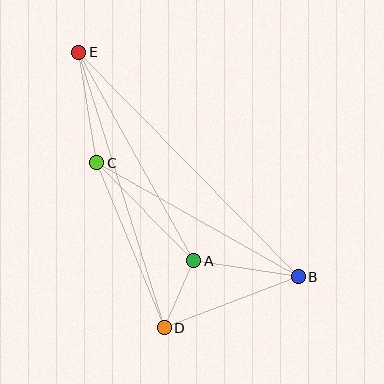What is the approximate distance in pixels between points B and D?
The distance between B and D is approximately 143 pixels.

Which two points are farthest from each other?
Points B and E are farthest from each other.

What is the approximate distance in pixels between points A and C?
The distance between A and C is approximately 138 pixels.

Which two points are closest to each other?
Points A and D are closest to each other.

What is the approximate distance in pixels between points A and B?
The distance between A and B is approximately 105 pixels.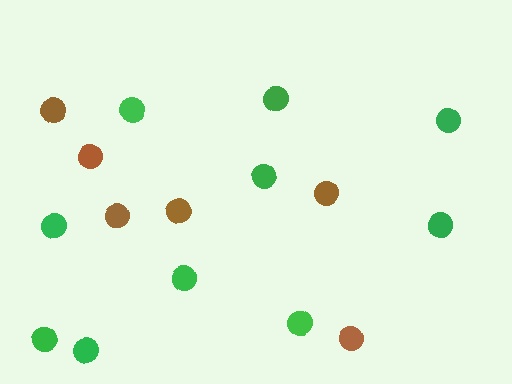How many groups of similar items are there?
There are 2 groups: one group of brown circles (6) and one group of green circles (10).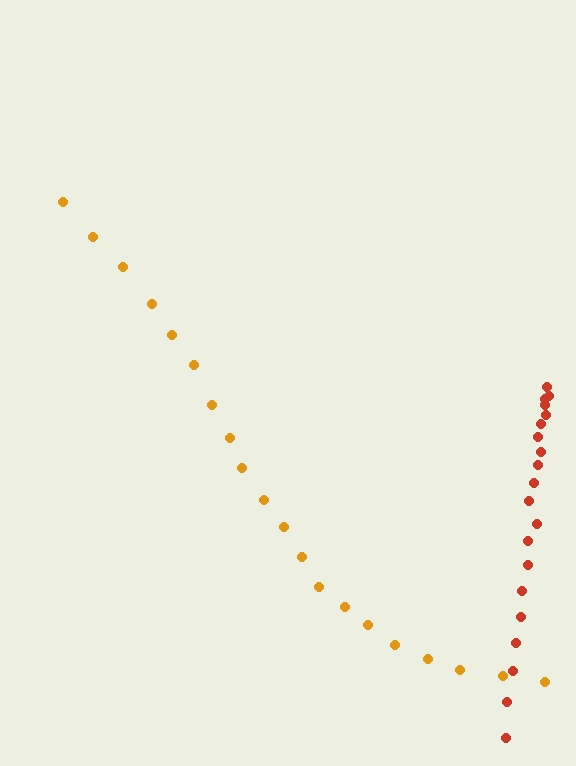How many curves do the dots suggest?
There are 2 distinct paths.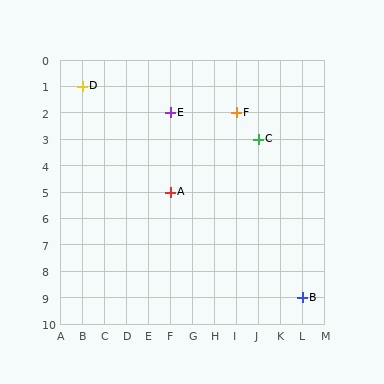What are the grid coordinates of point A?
Point A is at grid coordinates (F, 5).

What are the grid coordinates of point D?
Point D is at grid coordinates (B, 1).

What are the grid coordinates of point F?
Point F is at grid coordinates (I, 2).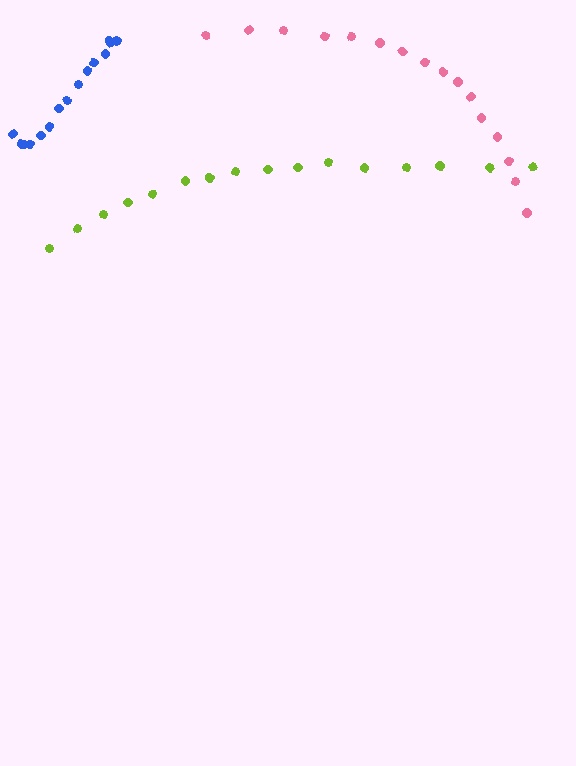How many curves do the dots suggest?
There are 3 distinct paths.